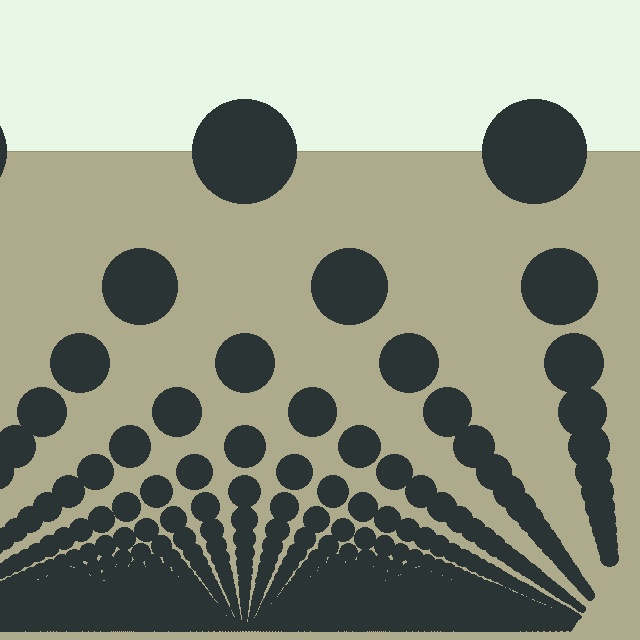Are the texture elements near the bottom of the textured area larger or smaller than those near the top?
Smaller. The gradient is inverted — elements near the bottom are smaller and denser.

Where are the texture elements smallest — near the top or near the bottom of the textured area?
Near the bottom.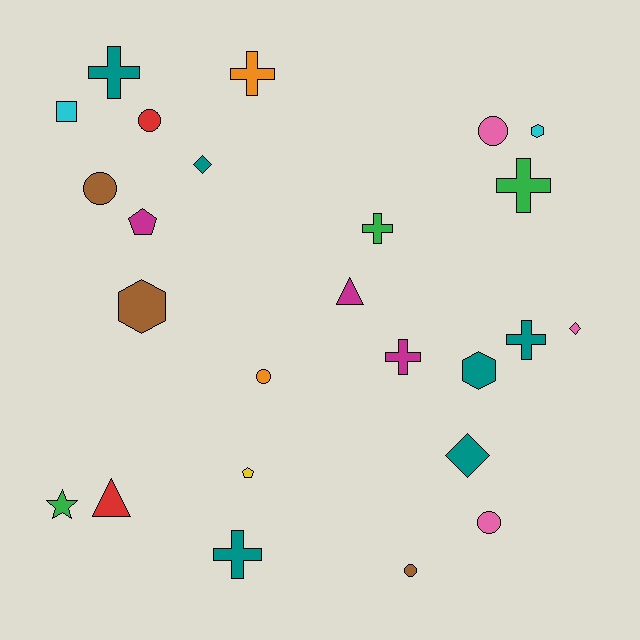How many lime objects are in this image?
There are no lime objects.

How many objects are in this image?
There are 25 objects.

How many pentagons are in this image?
There are 2 pentagons.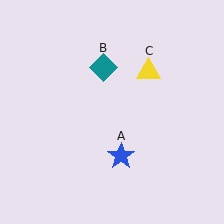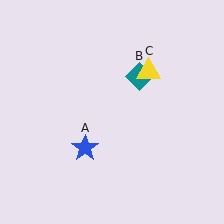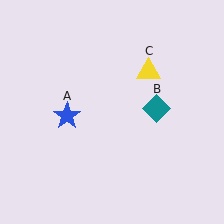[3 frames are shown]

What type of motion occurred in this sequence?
The blue star (object A), teal diamond (object B) rotated clockwise around the center of the scene.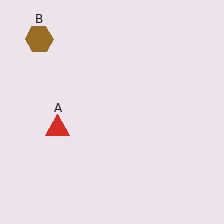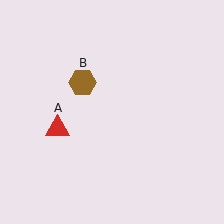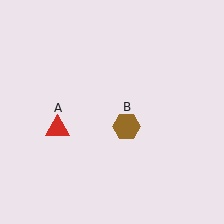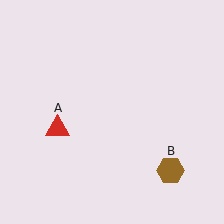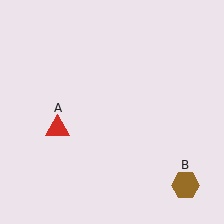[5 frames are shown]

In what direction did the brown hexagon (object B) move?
The brown hexagon (object B) moved down and to the right.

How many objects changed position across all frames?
1 object changed position: brown hexagon (object B).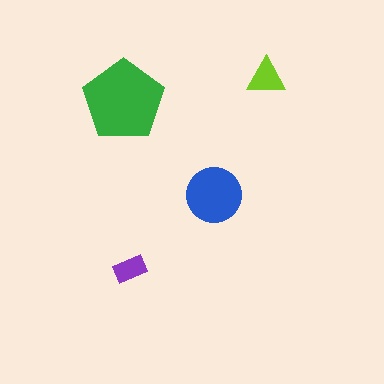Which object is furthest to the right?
The lime triangle is rightmost.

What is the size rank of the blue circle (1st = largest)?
2nd.